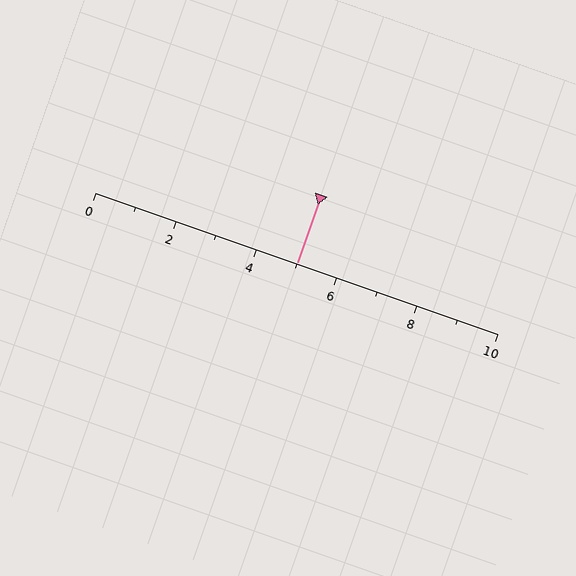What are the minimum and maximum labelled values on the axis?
The axis runs from 0 to 10.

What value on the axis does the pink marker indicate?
The marker indicates approximately 5.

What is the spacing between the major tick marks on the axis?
The major ticks are spaced 2 apart.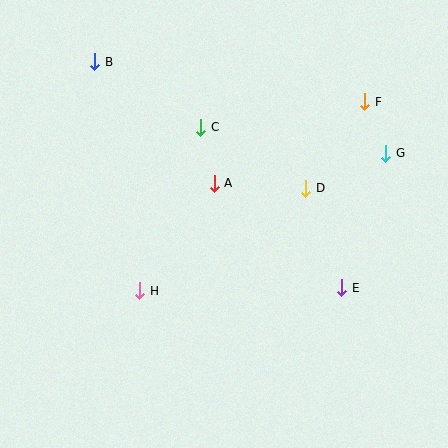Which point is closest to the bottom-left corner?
Point H is closest to the bottom-left corner.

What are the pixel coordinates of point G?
Point G is at (386, 153).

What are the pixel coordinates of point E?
Point E is at (342, 288).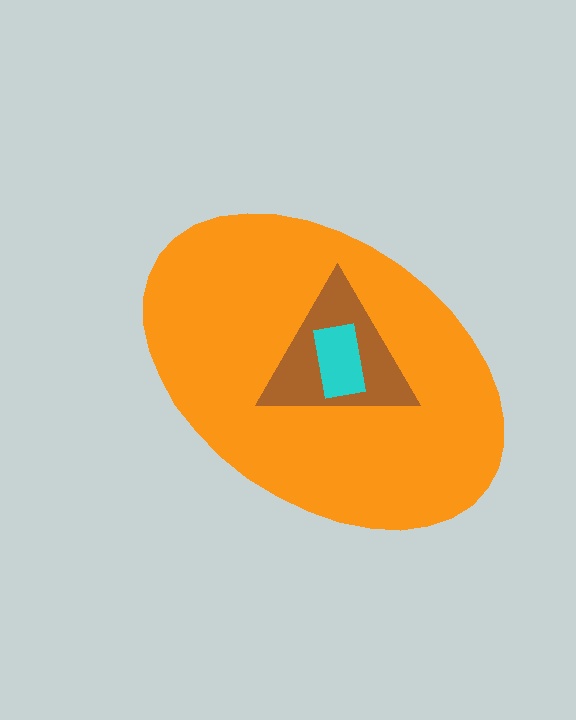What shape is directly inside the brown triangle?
The cyan rectangle.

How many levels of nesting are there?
3.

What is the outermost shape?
The orange ellipse.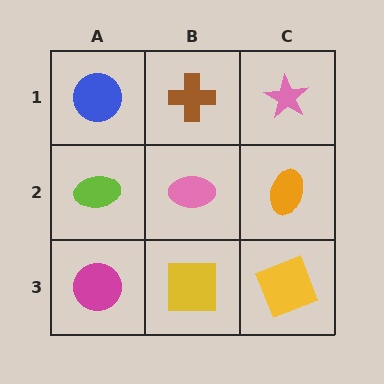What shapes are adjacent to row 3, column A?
A lime ellipse (row 2, column A), a yellow square (row 3, column B).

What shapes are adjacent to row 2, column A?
A blue circle (row 1, column A), a magenta circle (row 3, column A), a pink ellipse (row 2, column B).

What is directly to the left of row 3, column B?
A magenta circle.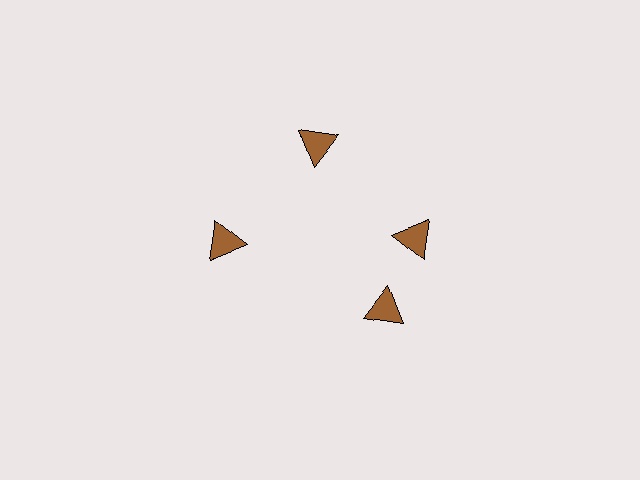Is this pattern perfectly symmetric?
No. The 4 brown triangles are arranged in a ring, but one element near the 6 o'clock position is rotated out of alignment along the ring, breaking the 4-fold rotational symmetry.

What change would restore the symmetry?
The symmetry would be restored by rotating it back into even spacing with its neighbors so that all 4 triangles sit at equal angles and equal distance from the center.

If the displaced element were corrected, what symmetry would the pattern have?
It would have 4-fold rotational symmetry — the pattern would map onto itself every 90 degrees.